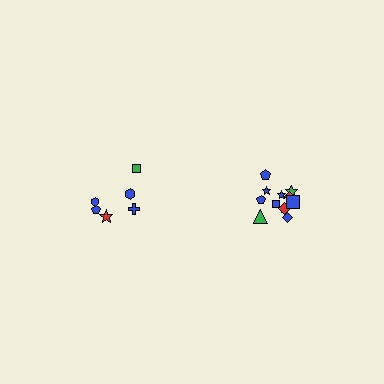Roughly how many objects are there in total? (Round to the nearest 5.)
Roughly 20 objects in total.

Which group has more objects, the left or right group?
The right group.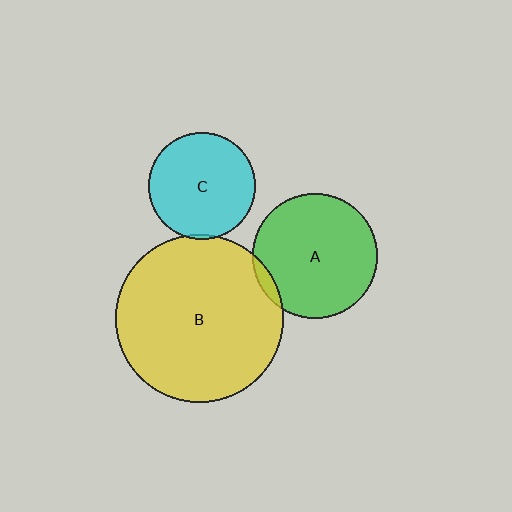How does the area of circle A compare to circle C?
Approximately 1.4 times.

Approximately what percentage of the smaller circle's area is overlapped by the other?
Approximately 5%.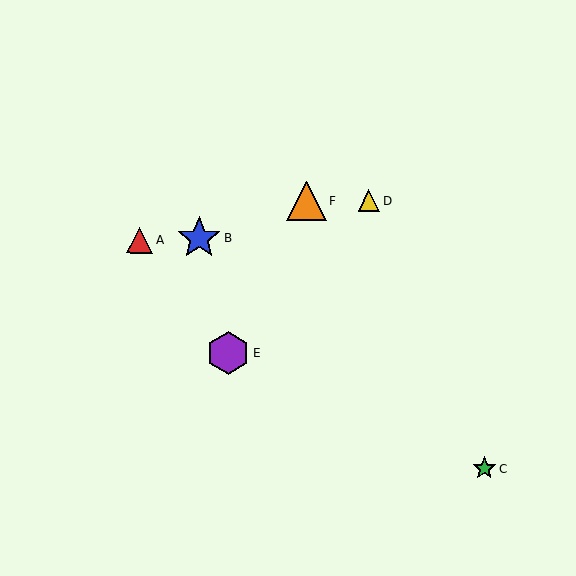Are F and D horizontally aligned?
Yes, both are at y≈201.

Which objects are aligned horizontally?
Objects D, F are aligned horizontally.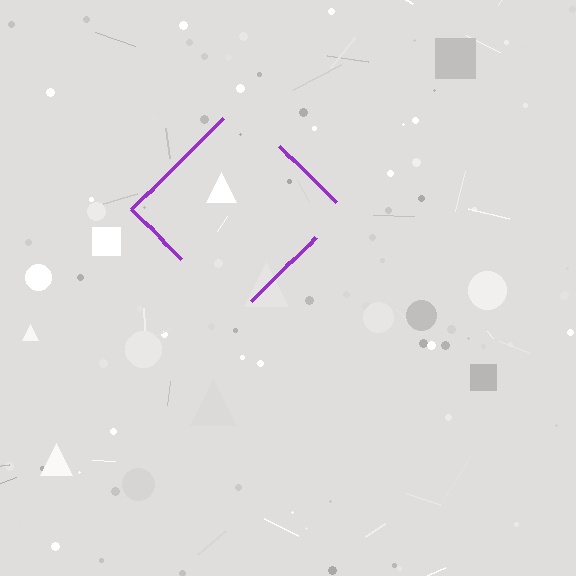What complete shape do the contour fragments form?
The contour fragments form a diamond.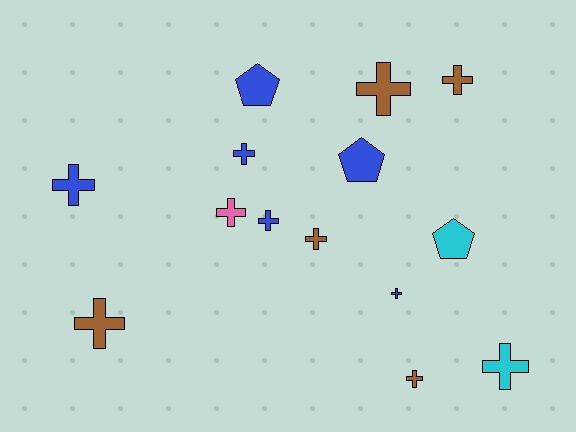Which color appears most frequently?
Blue, with 6 objects.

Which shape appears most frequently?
Cross, with 11 objects.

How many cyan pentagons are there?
There is 1 cyan pentagon.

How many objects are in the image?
There are 14 objects.